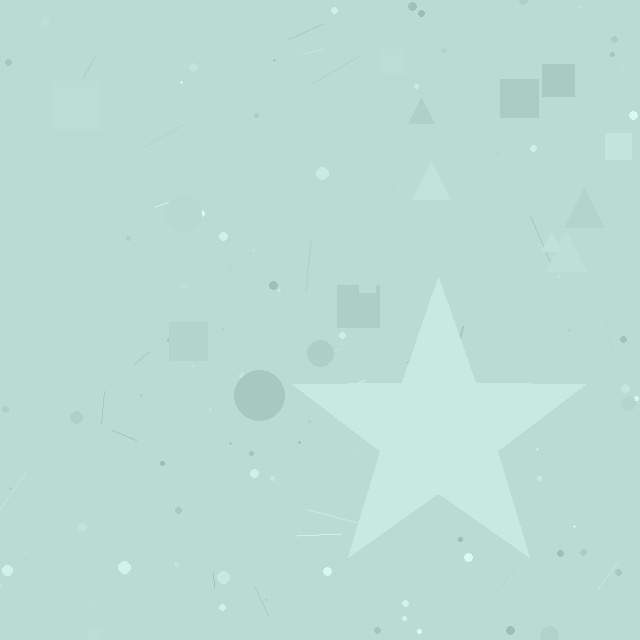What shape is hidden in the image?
A star is hidden in the image.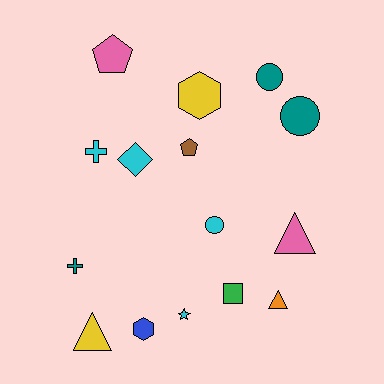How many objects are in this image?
There are 15 objects.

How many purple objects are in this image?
There are no purple objects.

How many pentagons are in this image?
There are 2 pentagons.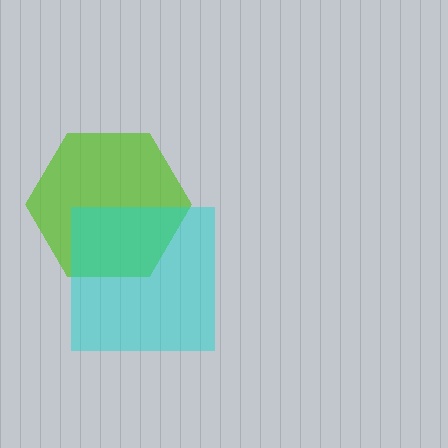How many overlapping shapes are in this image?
There are 2 overlapping shapes in the image.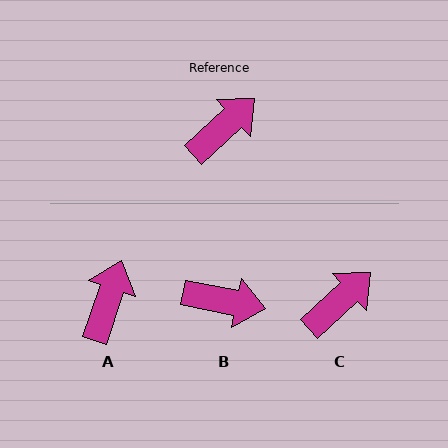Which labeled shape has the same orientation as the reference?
C.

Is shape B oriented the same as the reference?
No, it is off by about 54 degrees.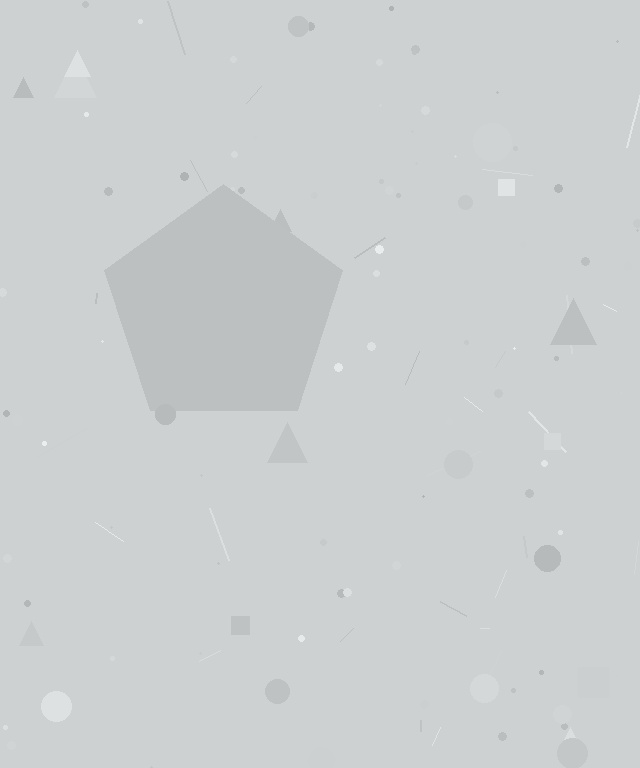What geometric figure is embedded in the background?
A pentagon is embedded in the background.